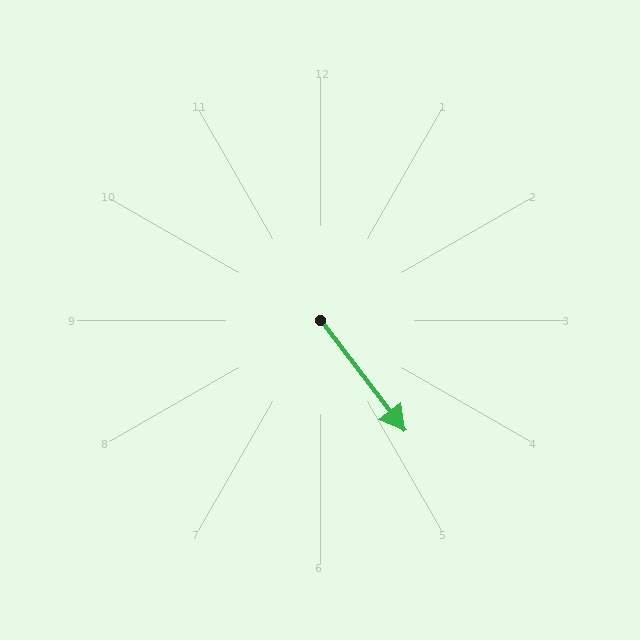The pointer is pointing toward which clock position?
Roughly 5 o'clock.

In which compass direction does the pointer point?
Southeast.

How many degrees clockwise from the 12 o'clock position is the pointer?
Approximately 143 degrees.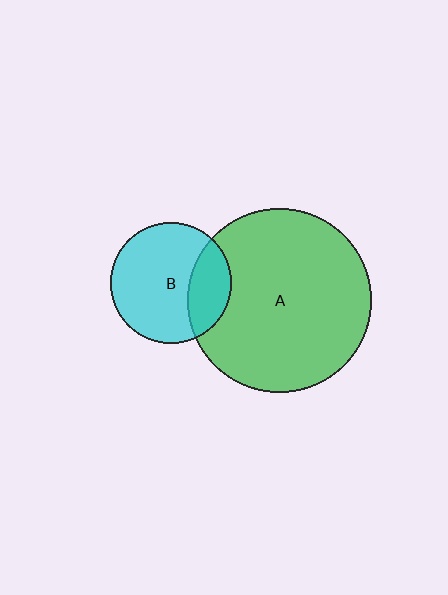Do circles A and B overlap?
Yes.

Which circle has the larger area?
Circle A (green).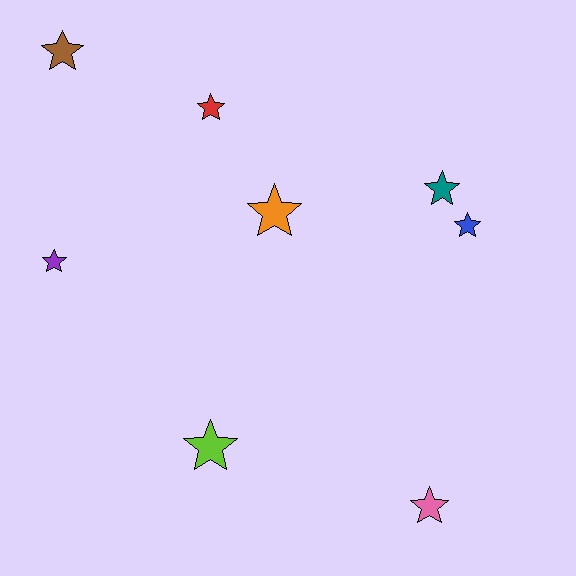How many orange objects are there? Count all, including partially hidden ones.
There is 1 orange object.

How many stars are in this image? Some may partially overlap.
There are 8 stars.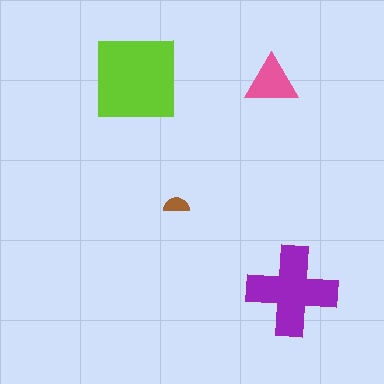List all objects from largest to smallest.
The lime square, the purple cross, the pink triangle, the brown semicircle.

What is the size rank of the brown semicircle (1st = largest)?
4th.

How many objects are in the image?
There are 4 objects in the image.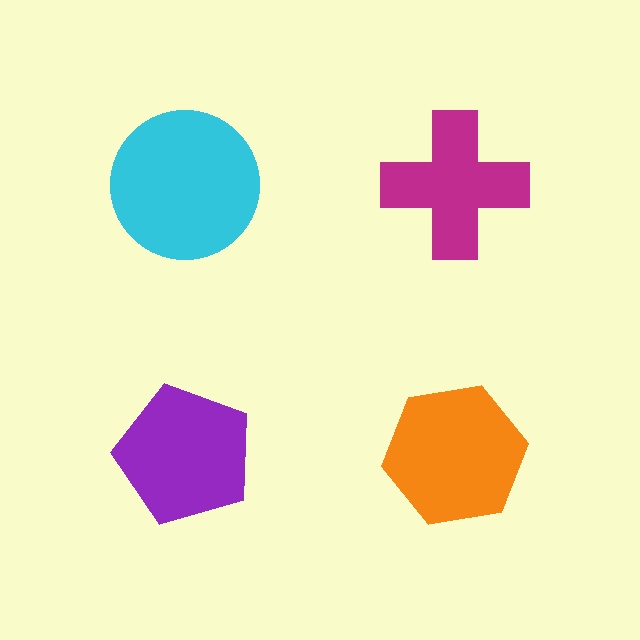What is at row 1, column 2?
A magenta cross.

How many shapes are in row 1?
2 shapes.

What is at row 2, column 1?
A purple pentagon.